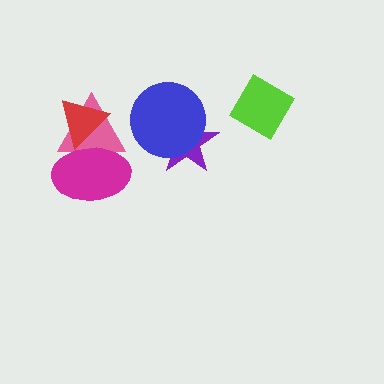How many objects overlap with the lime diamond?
0 objects overlap with the lime diamond.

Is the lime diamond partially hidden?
No, no other shape covers it.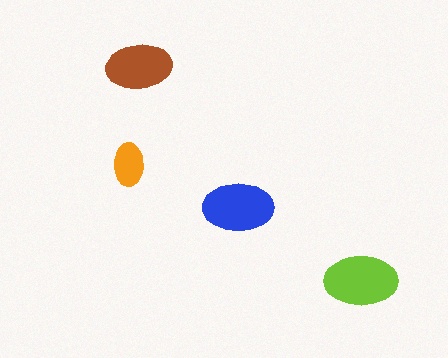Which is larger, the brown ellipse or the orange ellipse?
The brown one.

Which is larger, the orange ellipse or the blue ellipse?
The blue one.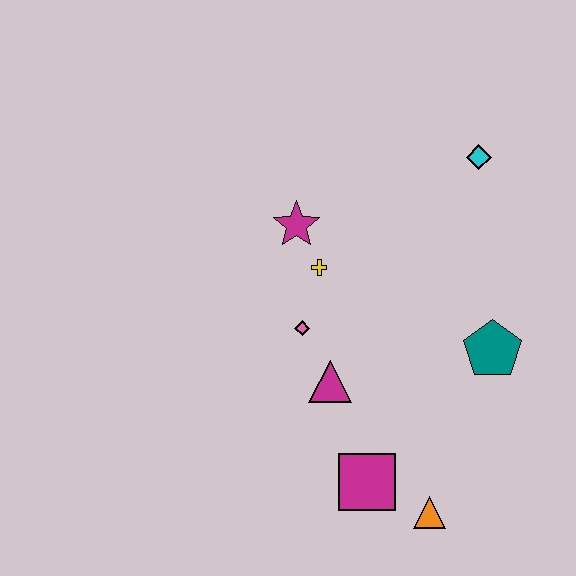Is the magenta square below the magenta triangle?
Yes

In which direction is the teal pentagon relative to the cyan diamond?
The teal pentagon is below the cyan diamond.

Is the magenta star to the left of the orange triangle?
Yes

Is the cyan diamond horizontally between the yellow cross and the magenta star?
No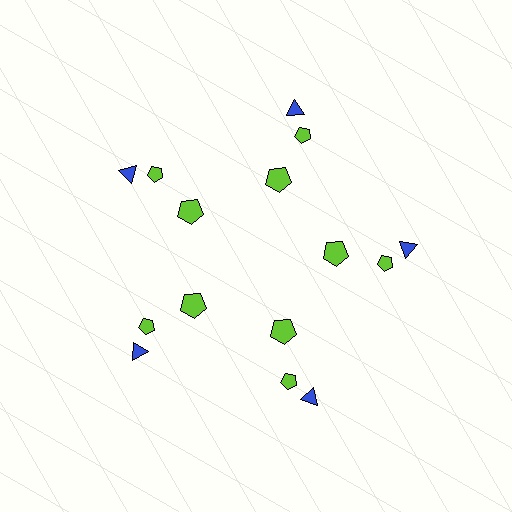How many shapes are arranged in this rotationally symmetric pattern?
There are 15 shapes, arranged in 5 groups of 3.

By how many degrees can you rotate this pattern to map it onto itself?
The pattern maps onto itself every 72 degrees of rotation.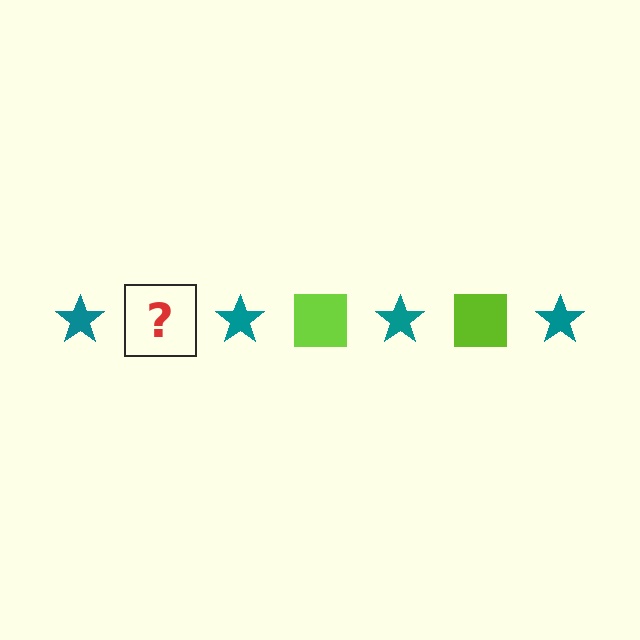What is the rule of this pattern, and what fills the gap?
The rule is that the pattern alternates between teal star and lime square. The gap should be filled with a lime square.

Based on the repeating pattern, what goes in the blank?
The blank should be a lime square.